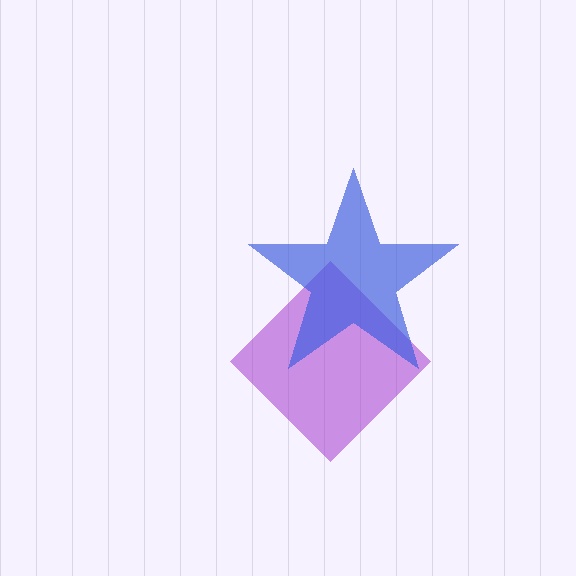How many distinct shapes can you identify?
There are 2 distinct shapes: a purple diamond, a blue star.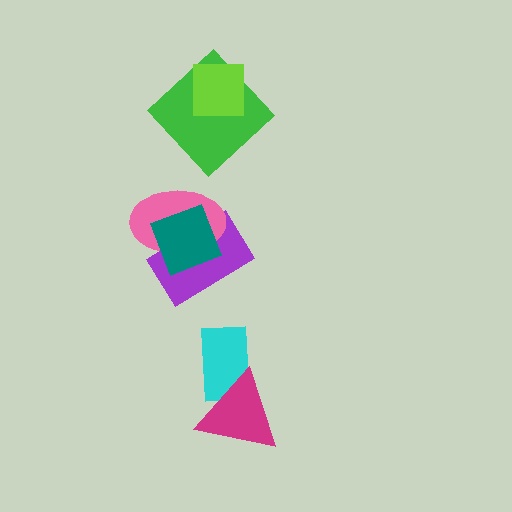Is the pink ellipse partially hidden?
Yes, it is partially covered by another shape.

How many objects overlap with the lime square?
1 object overlaps with the lime square.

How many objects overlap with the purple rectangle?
2 objects overlap with the purple rectangle.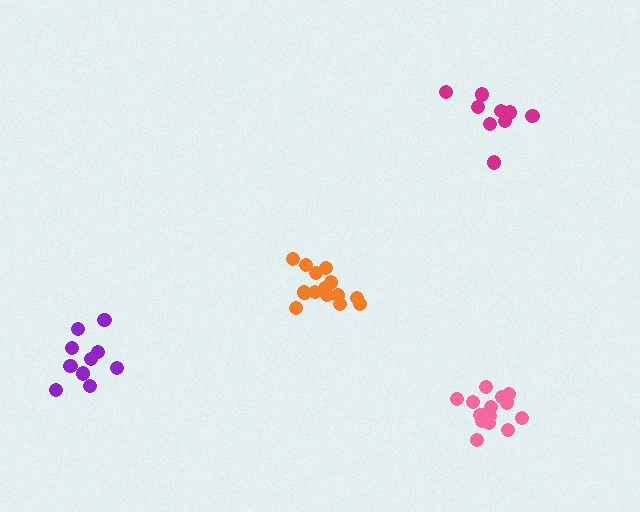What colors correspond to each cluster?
The clusters are colored: magenta, pink, purple, orange.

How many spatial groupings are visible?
There are 4 spatial groupings.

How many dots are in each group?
Group 1: 9 dots, Group 2: 15 dots, Group 3: 10 dots, Group 4: 15 dots (49 total).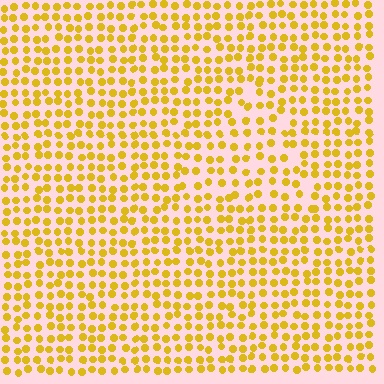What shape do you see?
I see a triangle.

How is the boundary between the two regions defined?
The boundary is defined by a change in element density (approximately 1.4x ratio). All elements are the same color, size, and shape.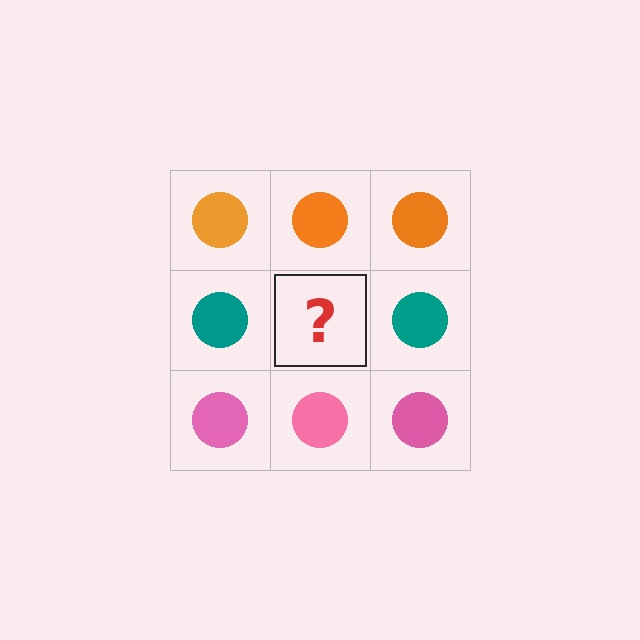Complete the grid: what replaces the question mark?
The question mark should be replaced with a teal circle.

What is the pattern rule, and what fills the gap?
The rule is that each row has a consistent color. The gap should be filled with a teal circle.